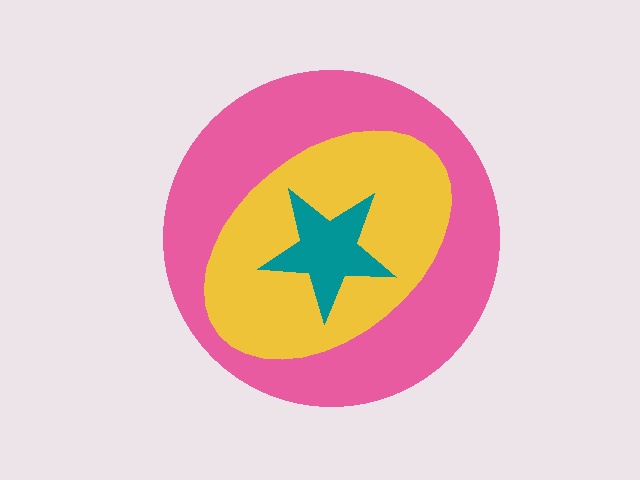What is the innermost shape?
The teal star.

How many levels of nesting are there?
3.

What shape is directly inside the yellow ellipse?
The teal star.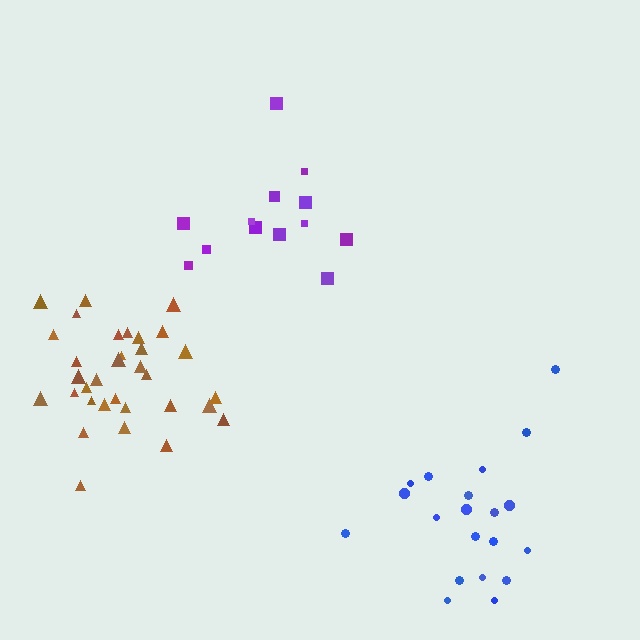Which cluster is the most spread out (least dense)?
Purple.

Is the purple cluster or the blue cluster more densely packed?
Blue.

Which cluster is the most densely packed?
Brown.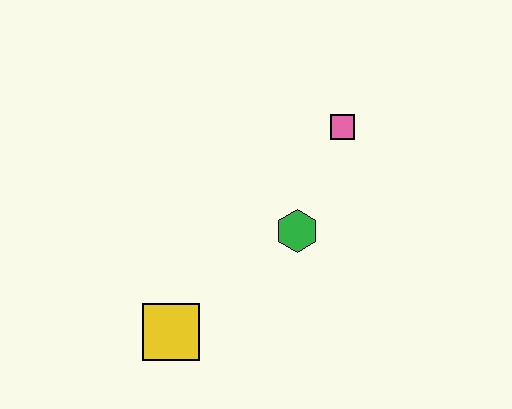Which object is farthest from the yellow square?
The pink square is farthest from the yellow square.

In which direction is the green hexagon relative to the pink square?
The green hexagon is below the pink square.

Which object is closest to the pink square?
The green hexagon is closest to the pink square.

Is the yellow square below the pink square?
Yes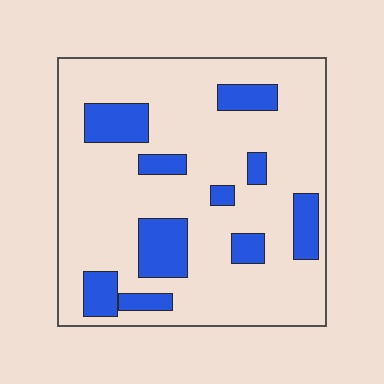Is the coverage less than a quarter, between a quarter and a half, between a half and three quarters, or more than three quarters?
Less than a quarter.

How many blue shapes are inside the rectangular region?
10.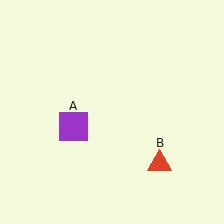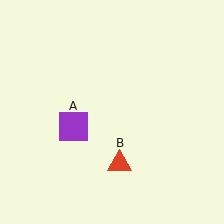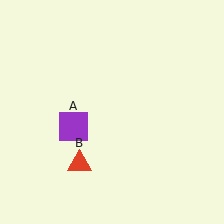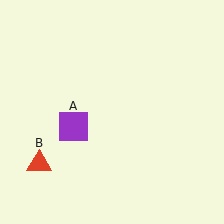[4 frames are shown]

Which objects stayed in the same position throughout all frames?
Purple square (object A) remained stationary.